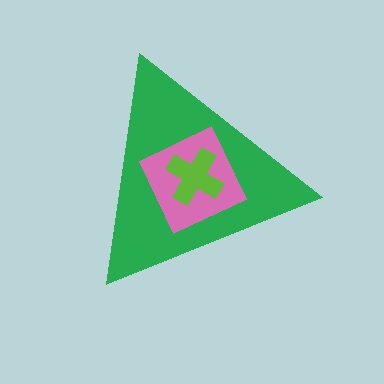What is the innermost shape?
The lime cross.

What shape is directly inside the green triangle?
The pink square.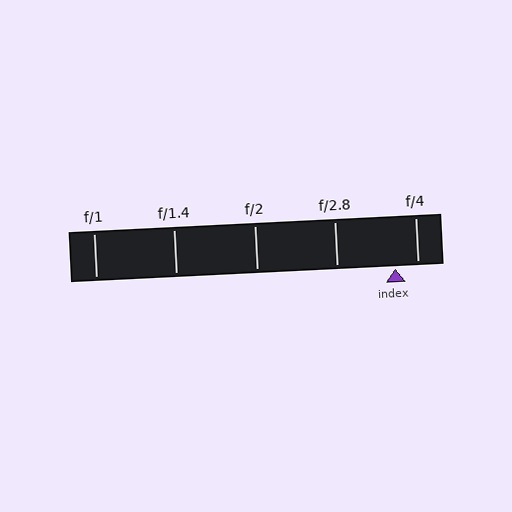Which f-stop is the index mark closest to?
The index mark is closest to f/4.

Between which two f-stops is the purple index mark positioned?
The index mark is between f/2.8 and f/4.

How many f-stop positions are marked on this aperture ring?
There are 5 f-stop positions marked.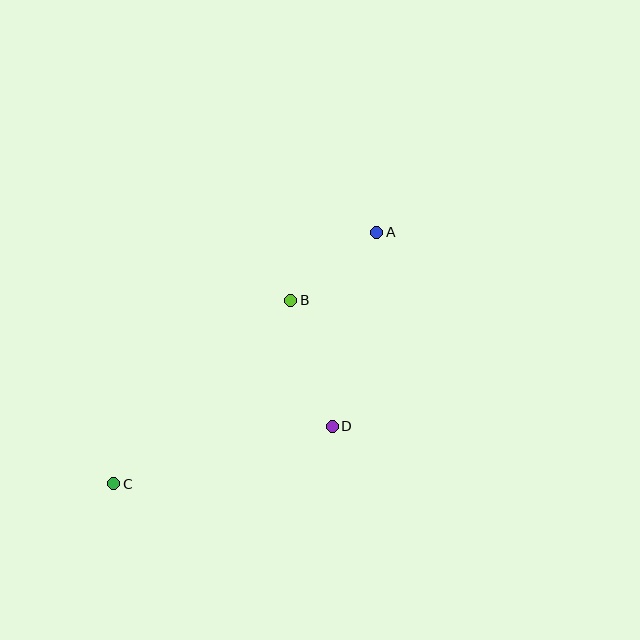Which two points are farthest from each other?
Points A and C are farthest from each other.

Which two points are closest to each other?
Points A and B are closest to each other.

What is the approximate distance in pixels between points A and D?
The distance between A and D is approximately 199 pixels.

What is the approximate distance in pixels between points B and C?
The distance between B and C is approximately 255 pixels.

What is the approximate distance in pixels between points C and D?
The distance between C and D is approximately 226 pixels.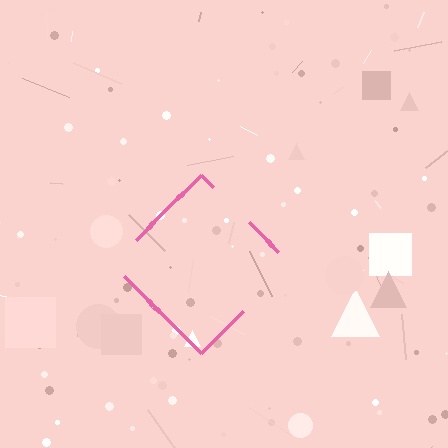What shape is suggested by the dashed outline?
The dashed outline suggests a diamond.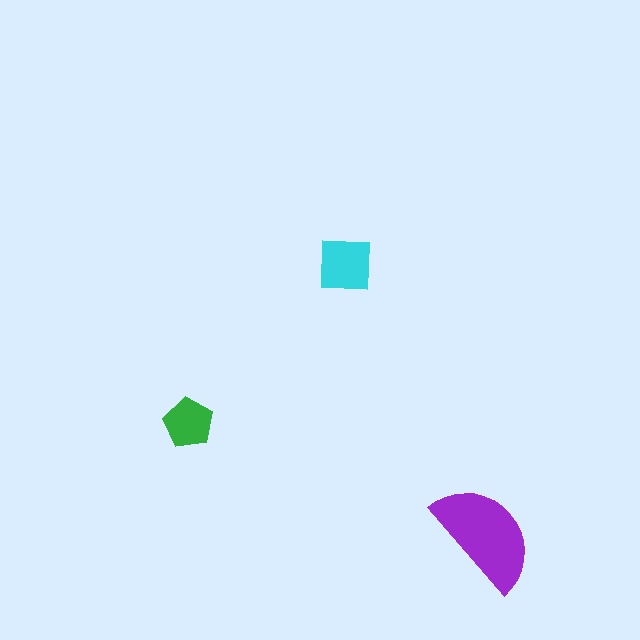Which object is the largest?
The purple semicircle.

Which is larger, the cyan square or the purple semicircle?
The purple semicircle.